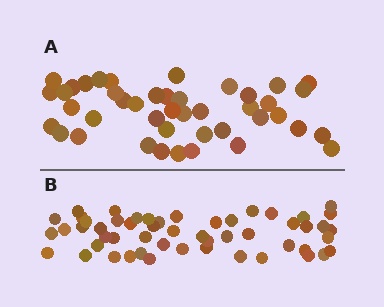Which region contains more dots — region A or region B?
Region B (the bottom region) has more dots.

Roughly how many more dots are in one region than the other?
Region B has roughly 10 or so more dots than region A.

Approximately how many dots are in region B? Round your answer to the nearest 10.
About 50 dots. (The exact count is 53, which rounds to 50.)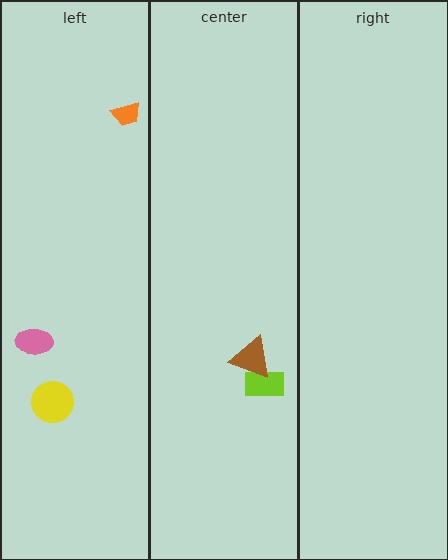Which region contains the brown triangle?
The center region.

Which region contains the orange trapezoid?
The left region.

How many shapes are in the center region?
2.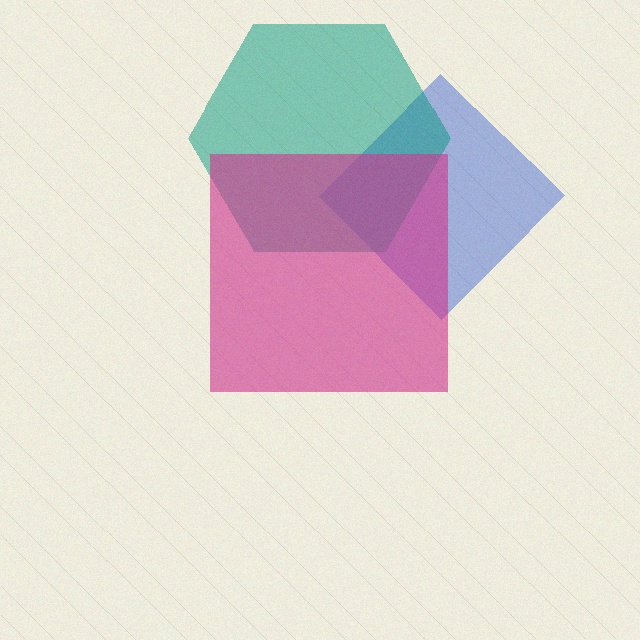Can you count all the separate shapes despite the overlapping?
Yes, there are 3 separate shapes.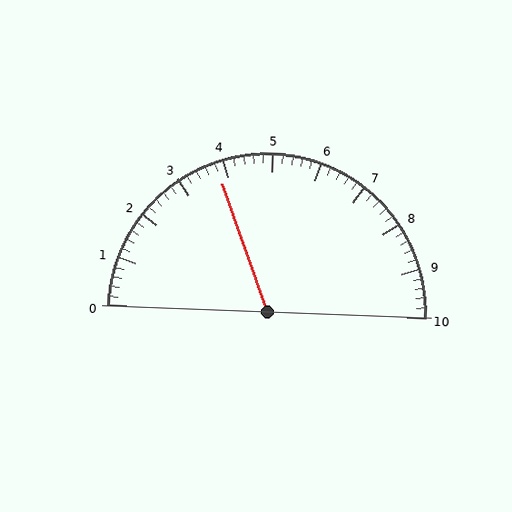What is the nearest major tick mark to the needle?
The nearest major tick mark is 4.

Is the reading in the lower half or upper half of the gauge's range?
The reading is in the lower half of the range (0 to 10).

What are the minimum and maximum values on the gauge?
The gauge ranges from 0 to 10.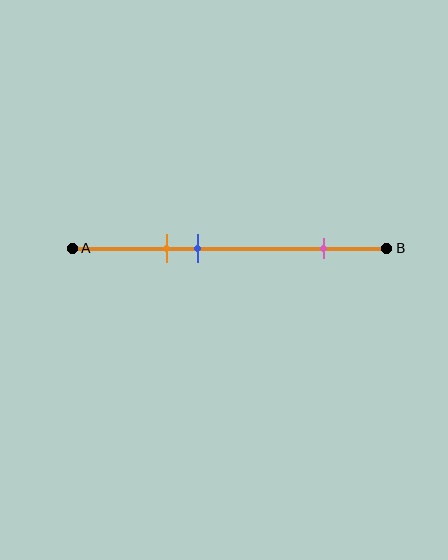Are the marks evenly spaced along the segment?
No, the marks are not evenly spaced.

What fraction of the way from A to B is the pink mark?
The pink mark is approximately 80% (0.8) of the way from A to B.